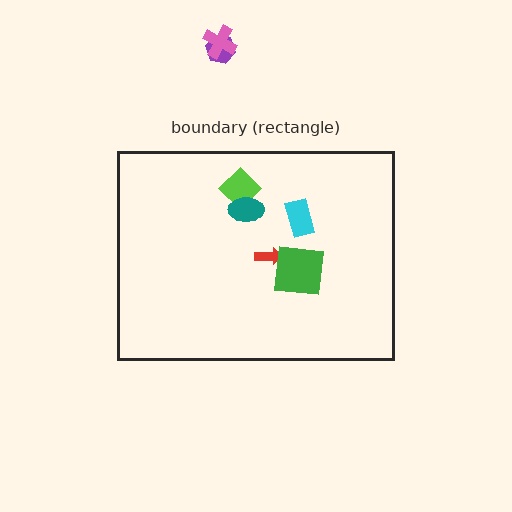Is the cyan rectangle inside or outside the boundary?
Inside.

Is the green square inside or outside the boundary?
Inside.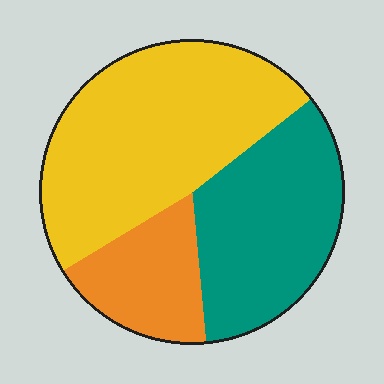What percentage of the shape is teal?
Teal takes up about one third (1/3) of the shape.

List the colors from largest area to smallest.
From largest to smallest: yellow, teal, orange.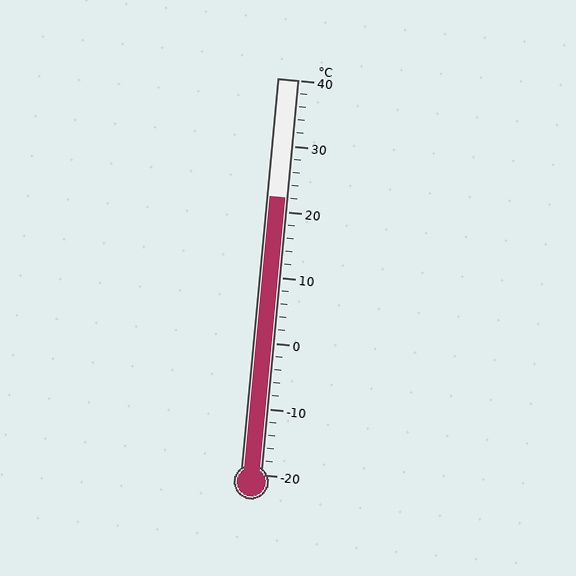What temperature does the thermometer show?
The thermometer shows approximately 22°C.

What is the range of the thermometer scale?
The thermometer scale ranges from -20°C to 40°C.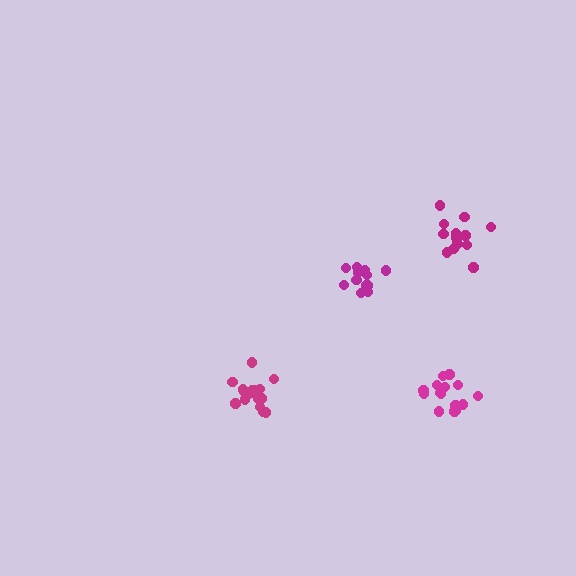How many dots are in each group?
Group 1: 14 dots, Group 2: 15 dots, Group 3: 14 dots, Group 4: 19 dots (62 total).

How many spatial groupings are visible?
There are 4 spatial groupings.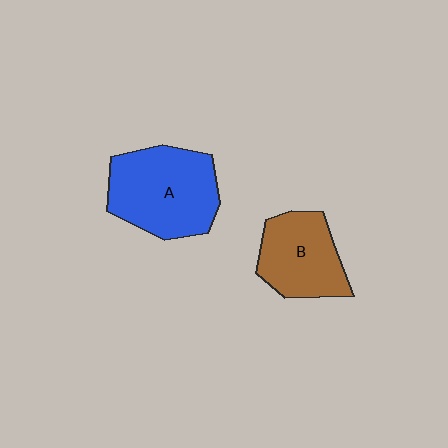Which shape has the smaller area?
Shape B (brown).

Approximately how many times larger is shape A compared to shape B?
Approximately 1.4 times.